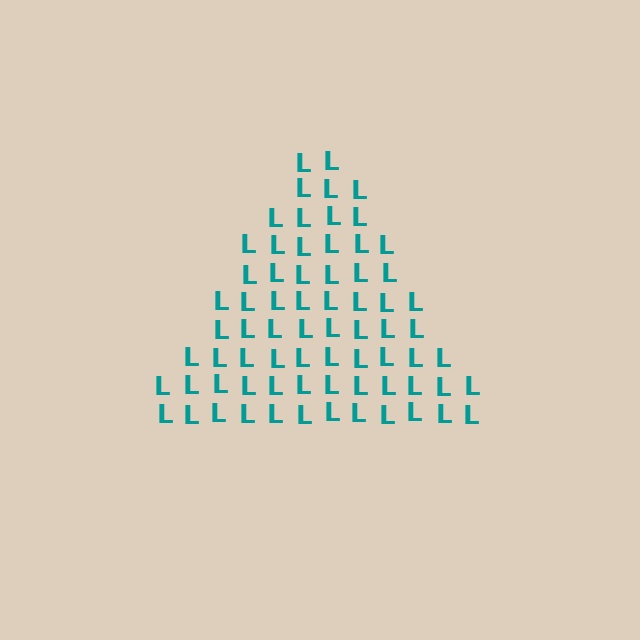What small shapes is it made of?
It is made of small letter L's.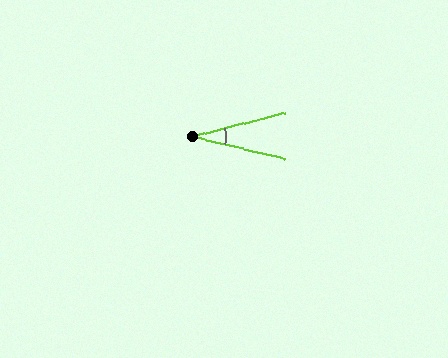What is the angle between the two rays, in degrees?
Approximately 28 degrees.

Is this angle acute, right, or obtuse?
It is acute.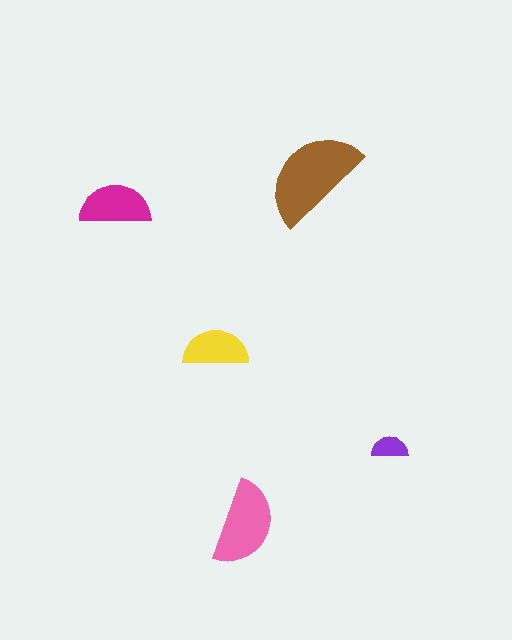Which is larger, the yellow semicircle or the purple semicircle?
The yellow one.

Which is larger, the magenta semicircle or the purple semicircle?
The magenta one.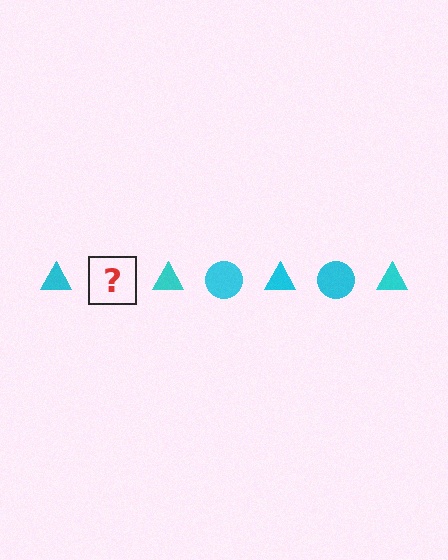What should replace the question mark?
The question mark should be replaced with a cyan circle.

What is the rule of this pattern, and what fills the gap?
The rule is that the pattern cycles through triangle, circle shapes in cyan. The gap should be filled with a cyan circle.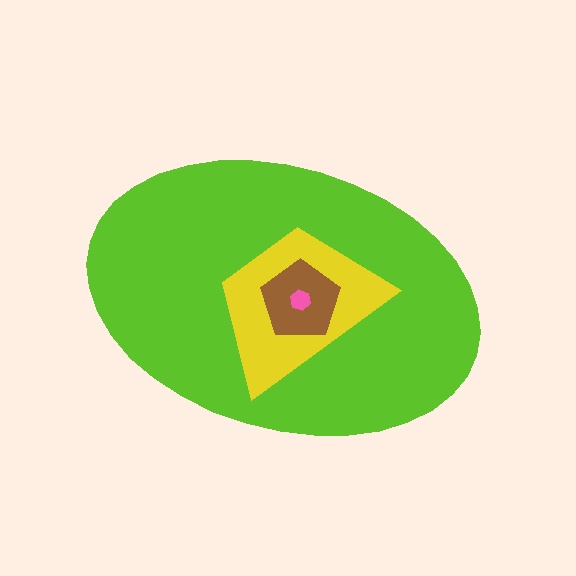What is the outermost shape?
The lime ellipse.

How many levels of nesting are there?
4.